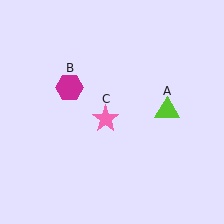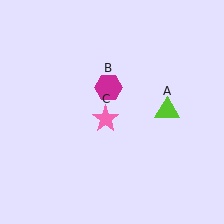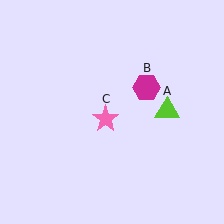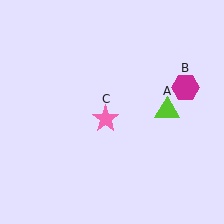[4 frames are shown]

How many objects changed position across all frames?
1 object changed position: magenta hexagon (object B).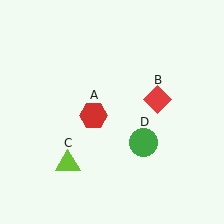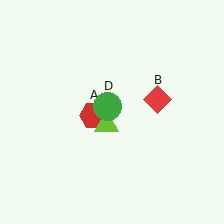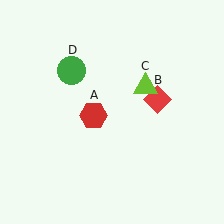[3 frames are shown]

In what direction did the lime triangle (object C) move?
The lime triangle (object C) moved up and to the right.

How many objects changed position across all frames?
2 objects changed position: lime triangle (object C), green circle (object D).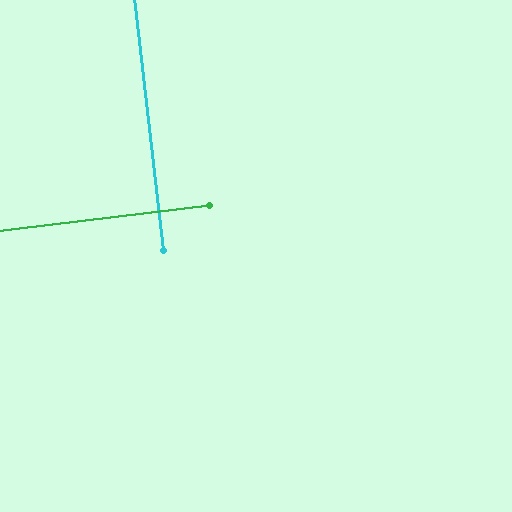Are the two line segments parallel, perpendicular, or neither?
Perpendicular — they meet at approximately 90°.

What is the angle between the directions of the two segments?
Approximately 90 degrees.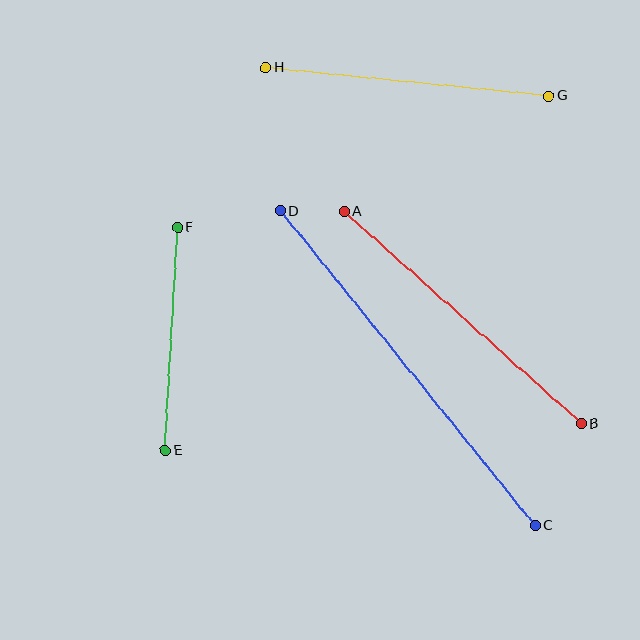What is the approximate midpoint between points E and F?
The midpoint is at approximately (171, 339) pixels.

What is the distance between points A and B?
The distance is approximately 318 pixels.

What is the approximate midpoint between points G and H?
The midpoint is at approximately (407, 82) pixels.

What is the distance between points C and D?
The distance is approximately 405 pixels.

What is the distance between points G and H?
The distance is approximately 284 pixels.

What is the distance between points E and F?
The distance is approximately 224 pixels.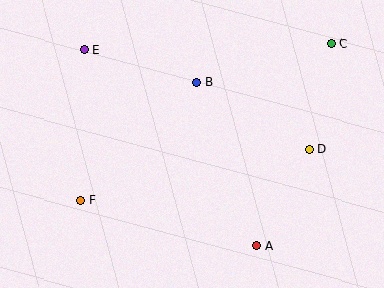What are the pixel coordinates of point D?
Point D is at (309, 149).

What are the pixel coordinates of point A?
Point A is at (256, 246).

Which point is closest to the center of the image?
Point B at (197, 82) is closest to the center.